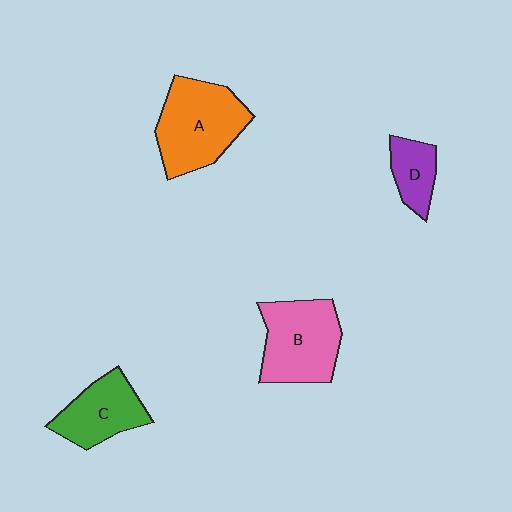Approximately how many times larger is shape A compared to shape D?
Approximately 2.3 times.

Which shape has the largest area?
Shape A (orange).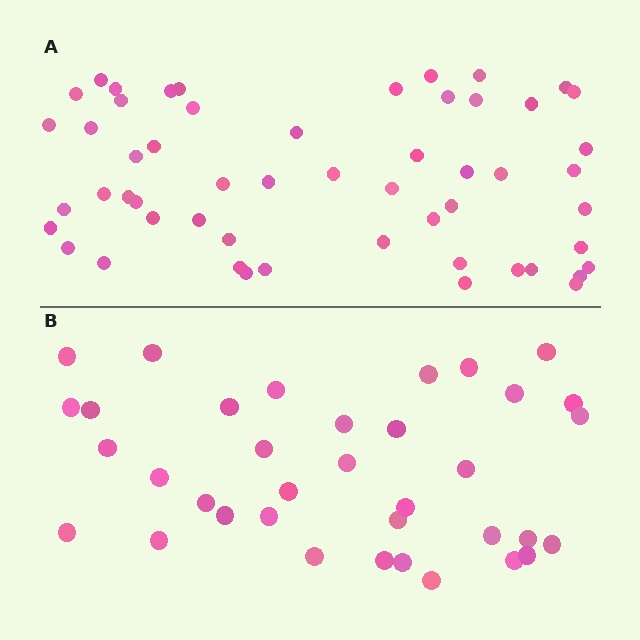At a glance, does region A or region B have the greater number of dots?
Region A (the top region) has more dots.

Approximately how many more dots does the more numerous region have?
Region A has approximately 20 more dots than region B.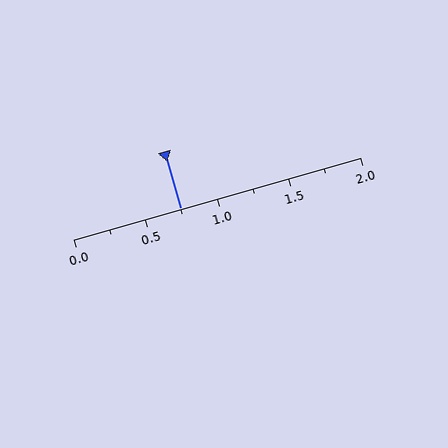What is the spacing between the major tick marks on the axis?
The major ticks are spaced 0.5 apart.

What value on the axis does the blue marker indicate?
The marker indicates approximately 0.75.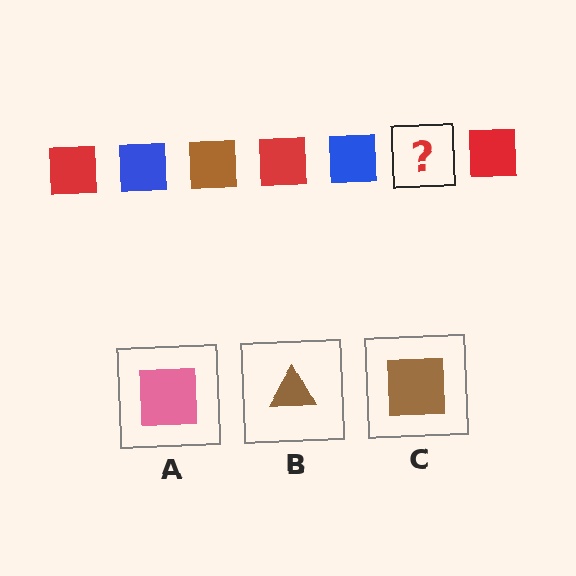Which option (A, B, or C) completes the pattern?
C.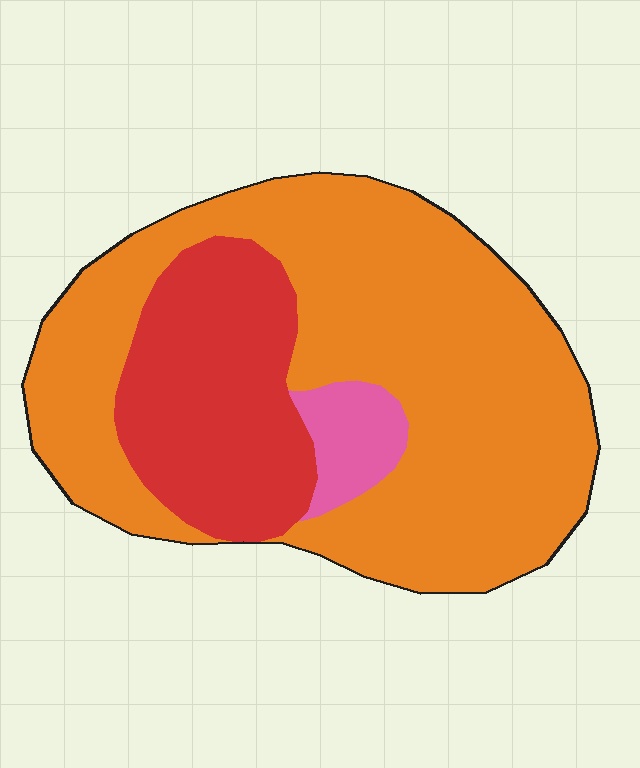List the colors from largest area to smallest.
From largest to smallest: orange, red, pink.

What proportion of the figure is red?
Red covers roughly 25% of the figure.